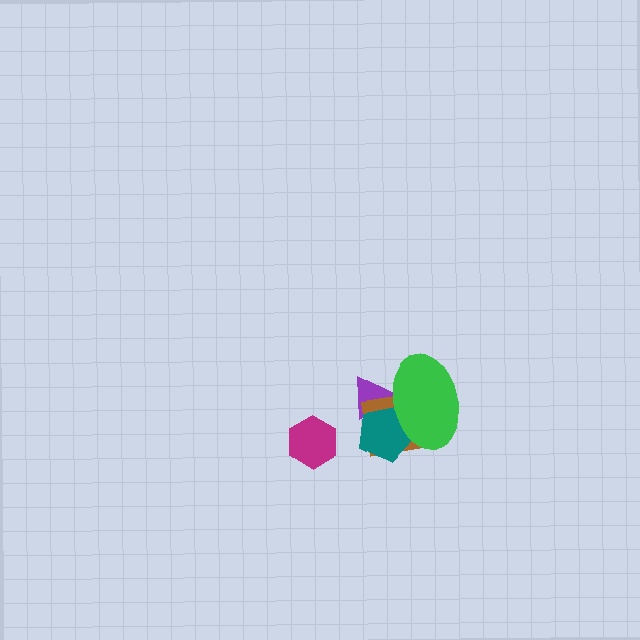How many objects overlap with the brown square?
3 objects overlap with the brown square.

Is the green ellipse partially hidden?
No, no other shape covers it.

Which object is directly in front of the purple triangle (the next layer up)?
The brown square is directly in front of the purple triangle.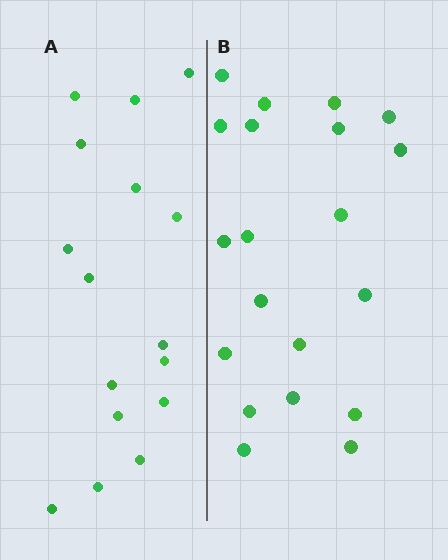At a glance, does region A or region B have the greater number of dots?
Region B (the right region) has more dots.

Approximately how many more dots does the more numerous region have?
Region B has about 4 more dots than region A.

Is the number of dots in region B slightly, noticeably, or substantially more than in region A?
Region B has noticeably more, but not dramatically so. The ratio is roughly 1.2 to 1.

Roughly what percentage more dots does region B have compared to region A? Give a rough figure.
About 25% more.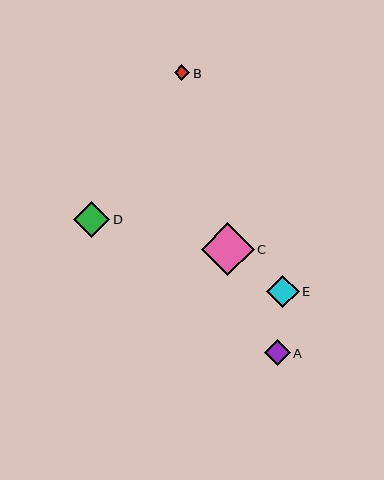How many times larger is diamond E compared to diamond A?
Diamond E is approximately 1.3 times the size of diamond A.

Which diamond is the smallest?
Diamond B is the smallest with a size of approximately 16 pixels.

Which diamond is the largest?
Diamond C is the largest with a size of approximately 53 pixels.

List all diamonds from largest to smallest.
From largest to smallest: C, D, E, A, B.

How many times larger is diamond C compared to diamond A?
Diamond C is approximately 2.1 times the size of diamond A.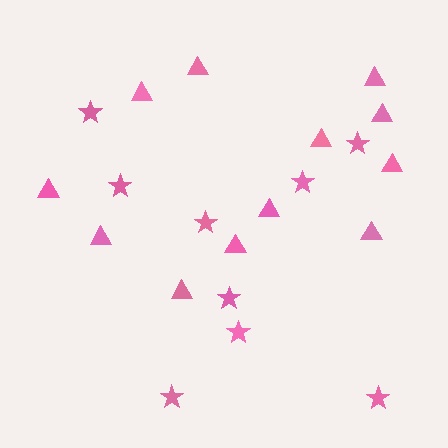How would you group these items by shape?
There are 2 groups: one group of triangles (12) and one group of stars (9).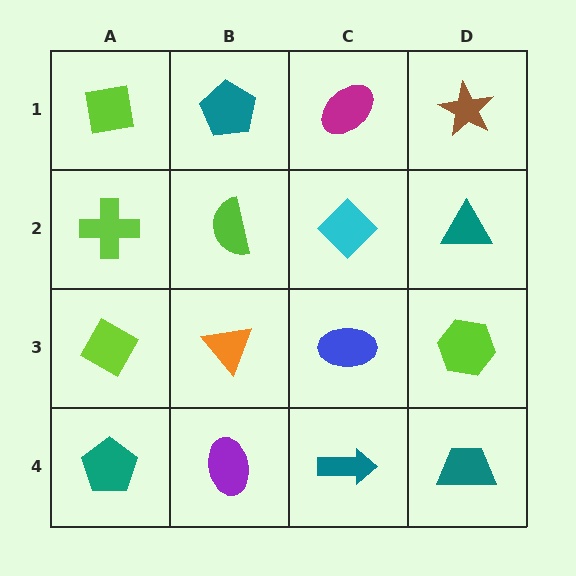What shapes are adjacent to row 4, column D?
A lime hexagon (row 3, column D), a teal arrow (row 4, column C).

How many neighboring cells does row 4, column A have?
2.